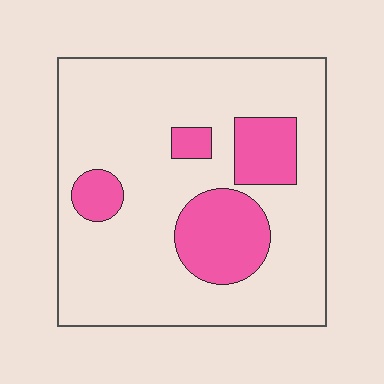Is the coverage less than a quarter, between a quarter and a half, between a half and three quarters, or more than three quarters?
Less than a quarter.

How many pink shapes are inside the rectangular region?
4.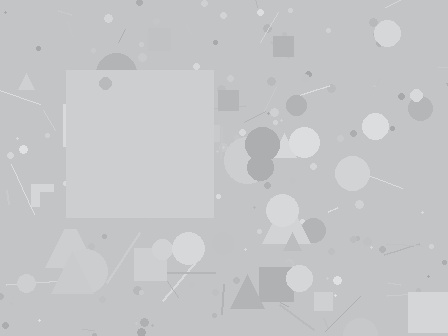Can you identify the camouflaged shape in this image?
The camouflaged shape is a square.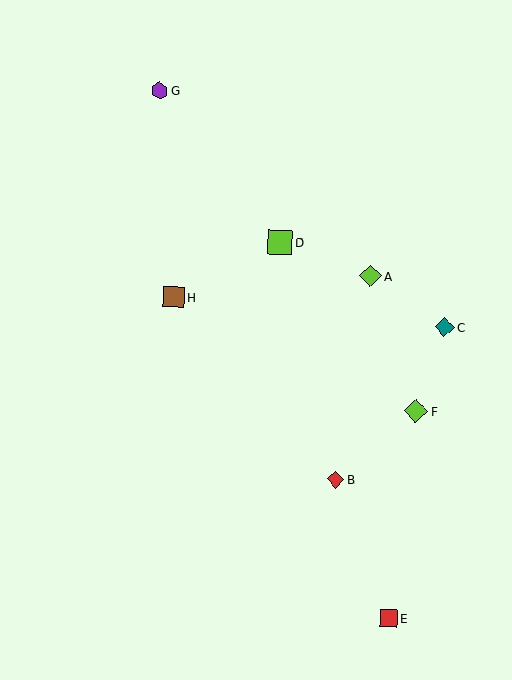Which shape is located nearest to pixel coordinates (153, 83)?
The purple hexagon (labeled G) at (160, 91) is nearest to that location.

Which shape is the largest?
The lime square (labeled D) is the largest.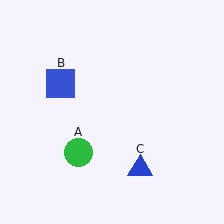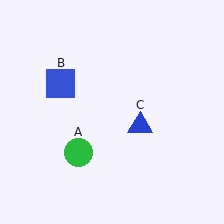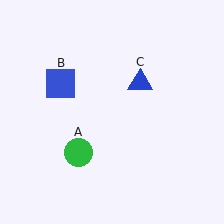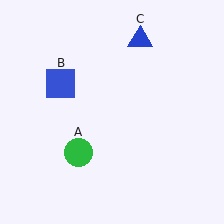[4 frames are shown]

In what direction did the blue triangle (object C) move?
The blue triangle (object C) moved up.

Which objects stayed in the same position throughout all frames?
Green circle (object A) and blue square (object B) remained stationary.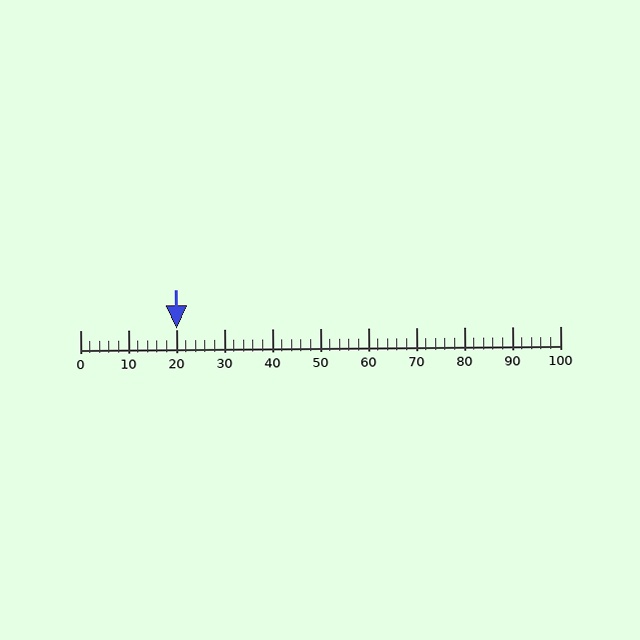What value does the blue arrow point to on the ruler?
The blue arrow points to approximately 20.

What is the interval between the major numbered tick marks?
The major tick marks are spaced 10 units apart.